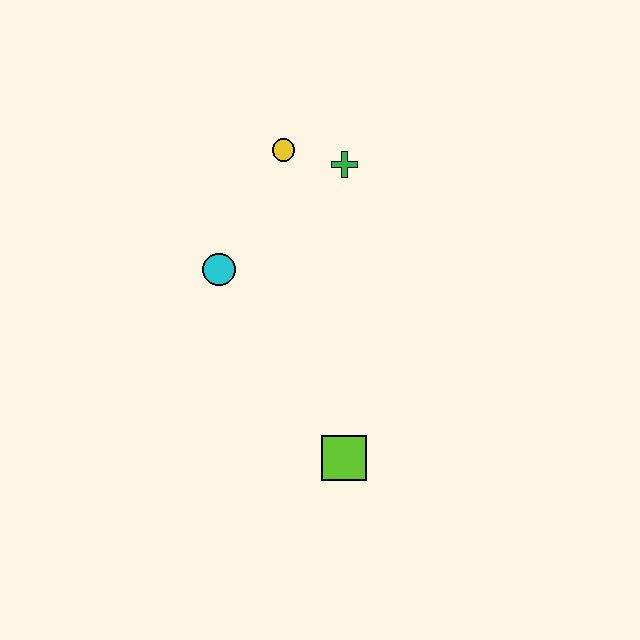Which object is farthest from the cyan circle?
The lime square is farthest from the cyan circle.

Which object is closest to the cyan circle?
The yellow circle is closest to the cyan circle.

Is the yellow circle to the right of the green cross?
No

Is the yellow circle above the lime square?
Yes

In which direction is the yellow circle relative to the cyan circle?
The yellow circle is above the cyan circle.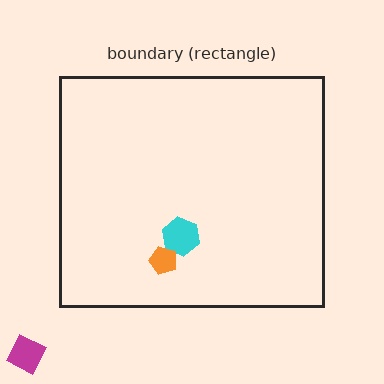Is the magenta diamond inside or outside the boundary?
Outside.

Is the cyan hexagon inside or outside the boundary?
Inside.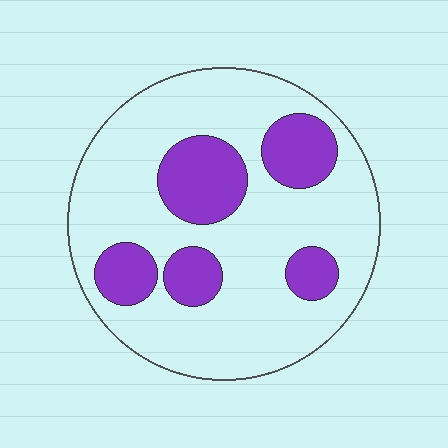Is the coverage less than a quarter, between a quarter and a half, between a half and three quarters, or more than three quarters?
Between a quarter and a half.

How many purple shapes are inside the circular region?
5.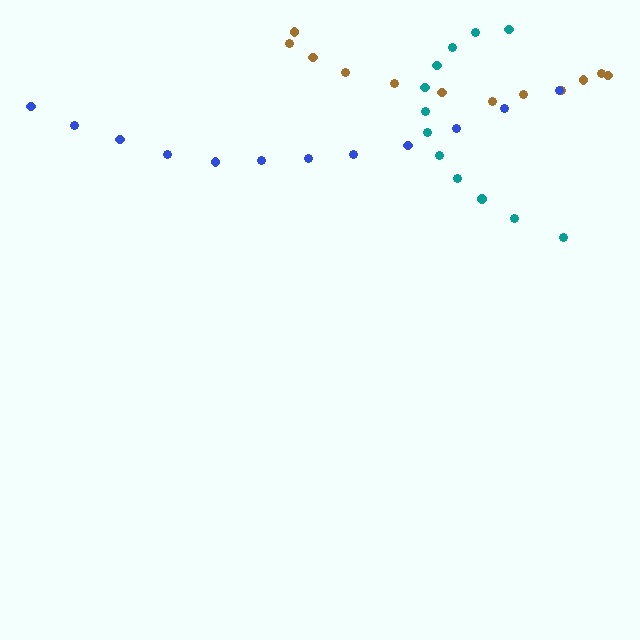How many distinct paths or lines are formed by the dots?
There are 3 distinct paths.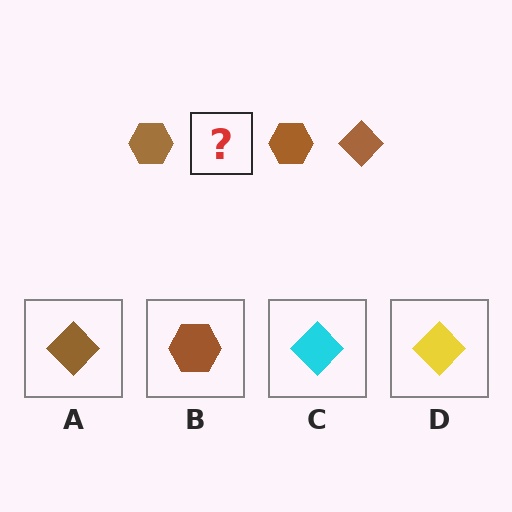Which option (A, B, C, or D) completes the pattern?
A.